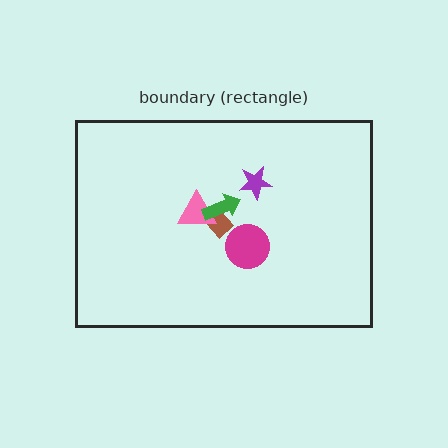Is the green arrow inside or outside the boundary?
Inside.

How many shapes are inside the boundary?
5 inside, 0 outside.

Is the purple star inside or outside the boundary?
Inside.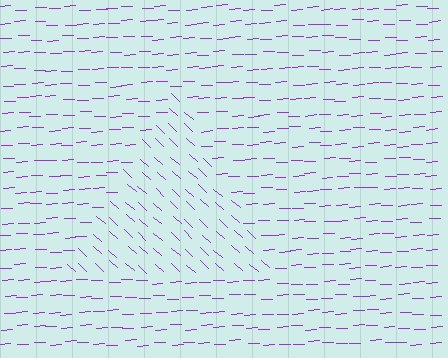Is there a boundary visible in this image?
Yes, there is a texture boundary formed by a change in line orientation.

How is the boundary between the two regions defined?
The boundary is defined purely by a change in line orientation (approximately 45 degrees difference). All lines are the same color and thickness.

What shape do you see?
I see a triangle.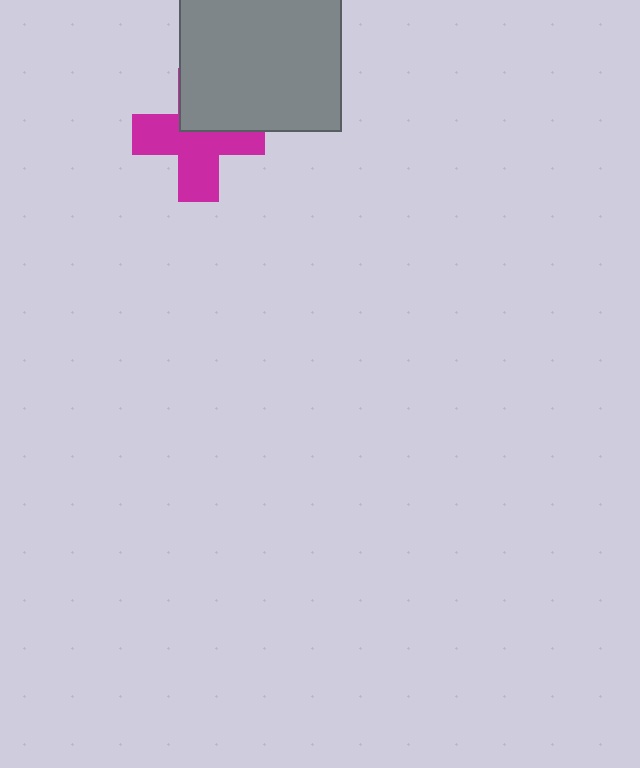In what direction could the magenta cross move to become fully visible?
The magenta cross could move down. That would shift it out from behind the gray square entirely.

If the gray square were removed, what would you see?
You would see the complete magenta cross.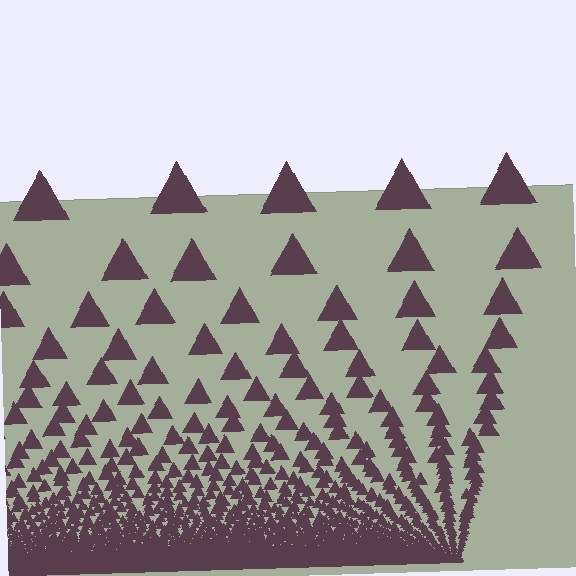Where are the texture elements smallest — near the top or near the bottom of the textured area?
Near the bottom.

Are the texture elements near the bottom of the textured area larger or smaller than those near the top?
Smaller. The gradient is inverted — elements near the bottom are smaller and denser.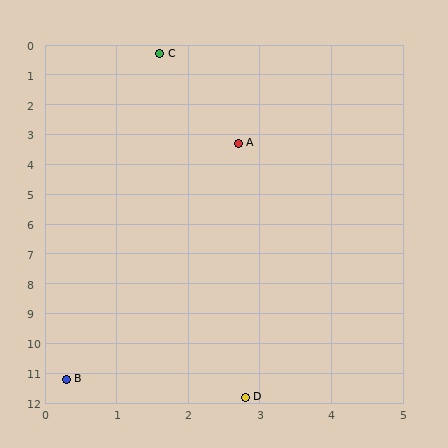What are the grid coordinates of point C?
Point C is at approximately (1.6, 0.3).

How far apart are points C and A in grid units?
Points C and A are about 3.2 grid units apart.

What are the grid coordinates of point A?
Point A is at approximately (2.7, 3.3).